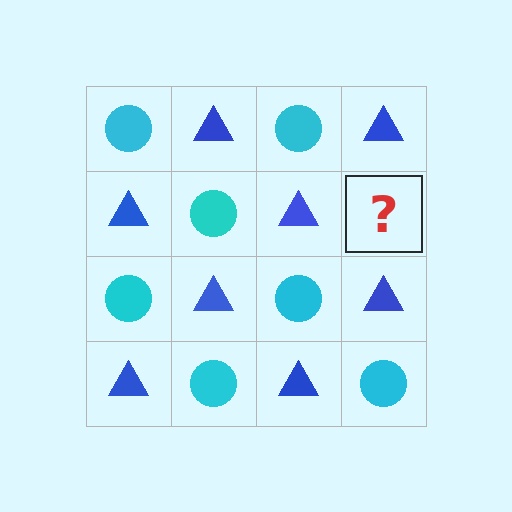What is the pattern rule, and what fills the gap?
The rule is that it alternates cyan circle and blue triangle in a checkerboard pattern. The gap should be filled with a cyan circle.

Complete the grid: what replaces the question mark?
The question mark should be replaced with a cyan circle.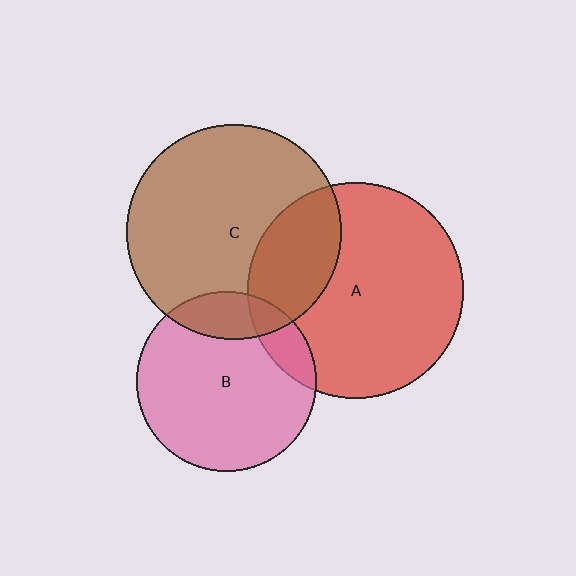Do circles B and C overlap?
Yes.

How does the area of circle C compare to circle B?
Approximately 1.4 times.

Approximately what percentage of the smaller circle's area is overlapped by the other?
Approximately 15%.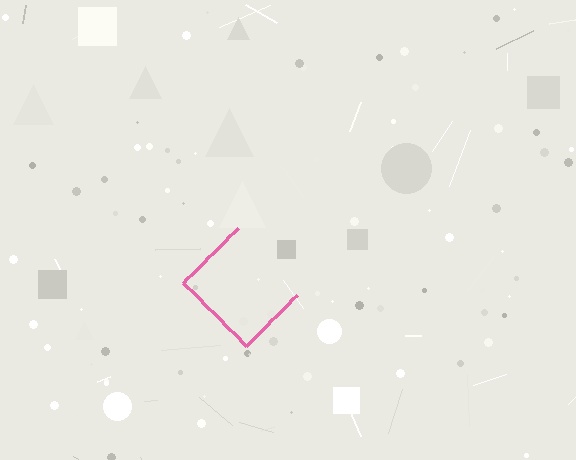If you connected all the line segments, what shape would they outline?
They would outline a diamond.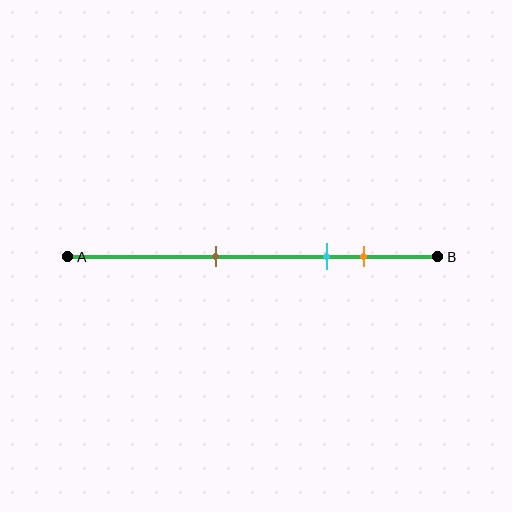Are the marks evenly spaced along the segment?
No, the marks are not evenly spaced.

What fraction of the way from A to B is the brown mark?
The brown mark is approximately 40% (0.4) of the way from A to B.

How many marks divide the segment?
There are 3 marks dividing the segment.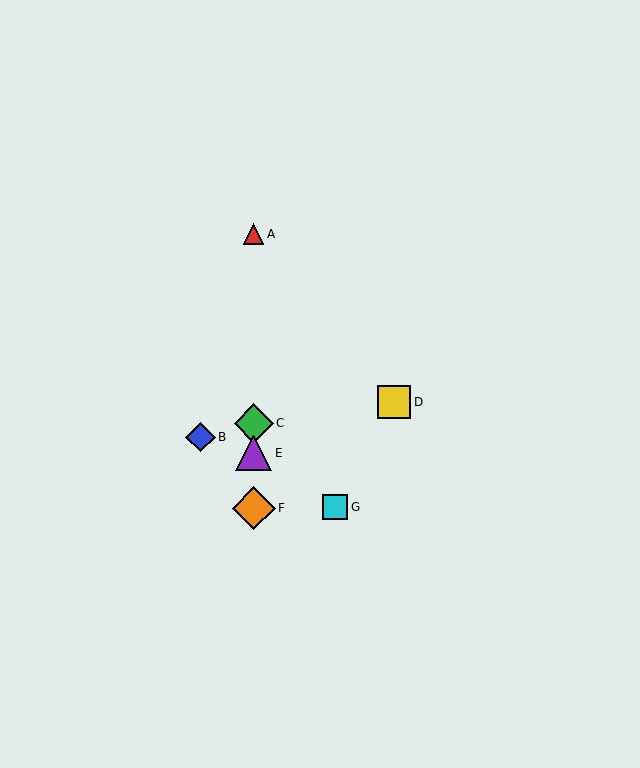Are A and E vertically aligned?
Yes, both are at x≈254.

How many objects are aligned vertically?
4 objects (A, C, E, F) are aligned vertically.